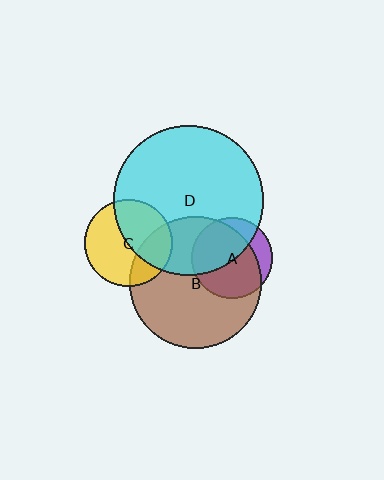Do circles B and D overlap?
Yes.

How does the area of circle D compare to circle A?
Approximately 3.4 times.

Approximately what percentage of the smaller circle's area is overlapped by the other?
Approximately 35%.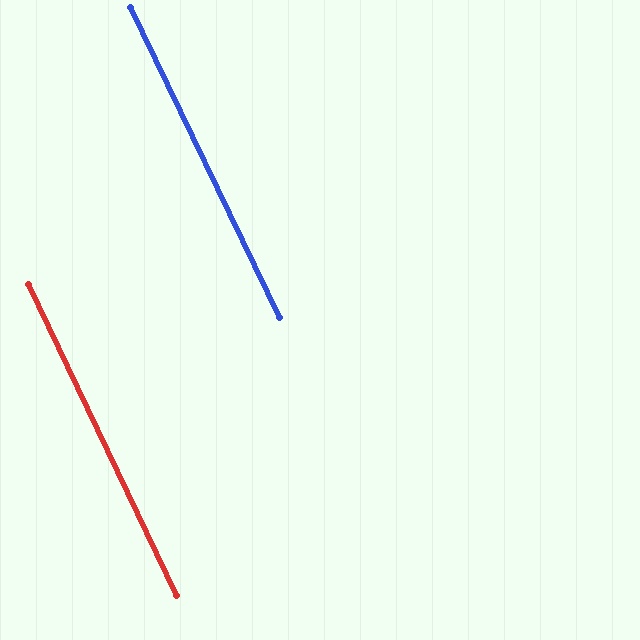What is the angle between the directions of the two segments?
Approximately 0 degrees.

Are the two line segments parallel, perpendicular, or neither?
Parallel — their directions differ by only 0.2°.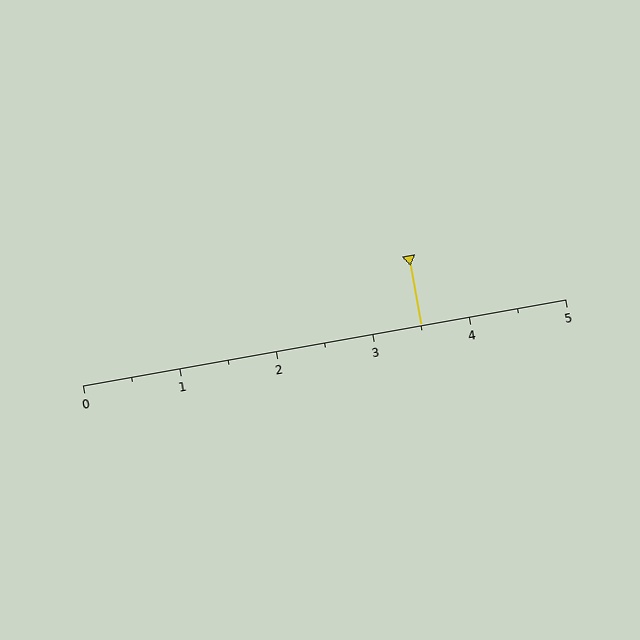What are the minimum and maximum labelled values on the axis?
The axis runs from 0 to 5.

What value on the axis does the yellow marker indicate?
The marker indicates approximately 3.5.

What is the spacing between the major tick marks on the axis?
The major ticks are spaced 1 apart.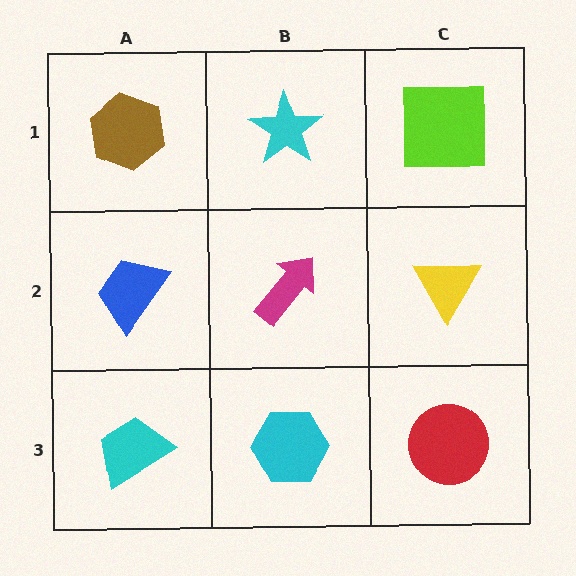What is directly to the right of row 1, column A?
A cyan star.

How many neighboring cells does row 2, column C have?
3.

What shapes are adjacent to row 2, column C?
A lime square (row 1, column C), a red circle (row 3, column C), a magenta arrow (row 2, column B).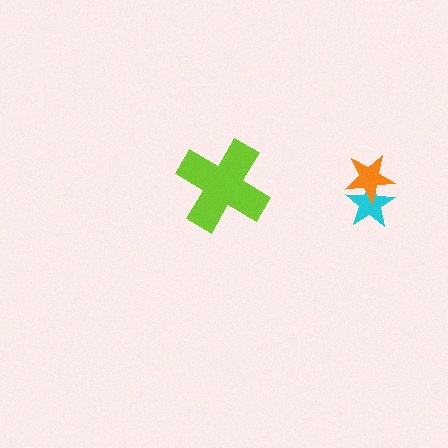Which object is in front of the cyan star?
The orange star is in front of the cyan star.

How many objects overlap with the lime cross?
0 objects overlap with the lime cross.